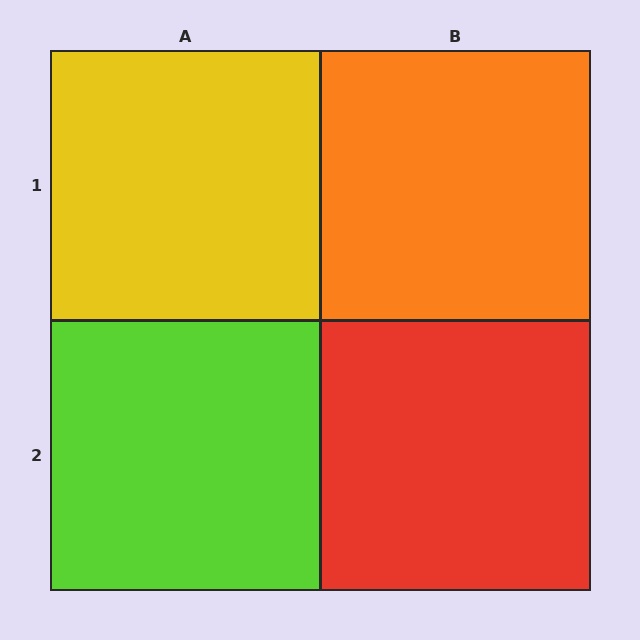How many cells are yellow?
1 cell is yellow.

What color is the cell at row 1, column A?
Yellow.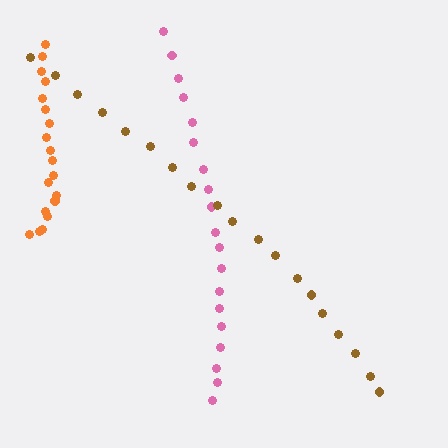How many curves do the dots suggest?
There are 3 distinct paths.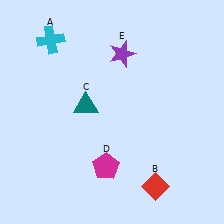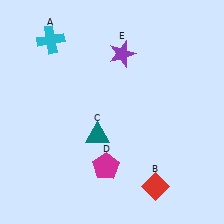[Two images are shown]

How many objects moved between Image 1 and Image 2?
1 object moved between the two images.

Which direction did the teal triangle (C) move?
The teal triangle (C) moved down.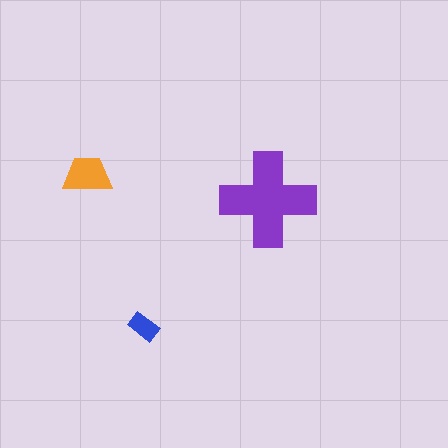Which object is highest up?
The orange trapezoid is topmost.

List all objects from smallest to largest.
The blue rectangle, the orange trapezoid, the purple cross.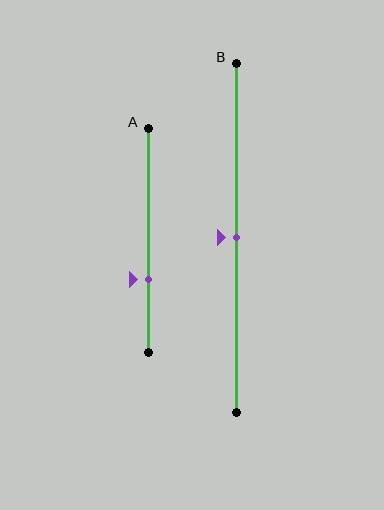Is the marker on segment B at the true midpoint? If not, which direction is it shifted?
Yes, the marker on segment B is at the true midpoint.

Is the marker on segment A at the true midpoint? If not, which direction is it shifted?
No, the marker on segment A is shifted downward by about 17% of the segment length.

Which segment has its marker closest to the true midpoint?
Segment B has its marker closest to the true midpoint.